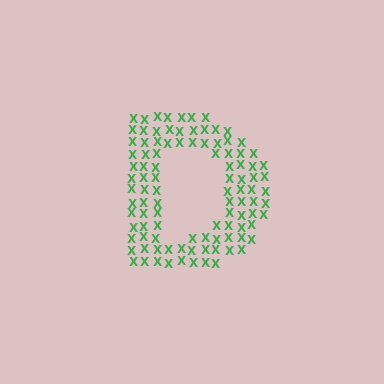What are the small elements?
The small elements are letter X's.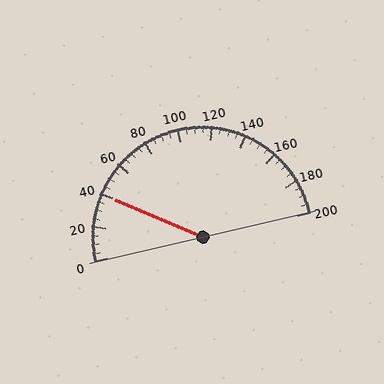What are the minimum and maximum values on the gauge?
The gauge ranges from 0 to 200.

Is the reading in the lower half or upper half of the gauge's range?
The reading is in the lower half of the range (0 to 200).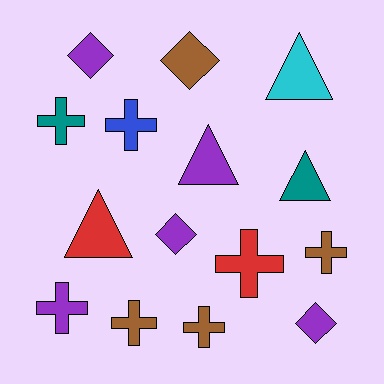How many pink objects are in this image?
There are no pink objects.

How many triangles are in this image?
There are 4 triangles.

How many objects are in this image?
There are 15 objects.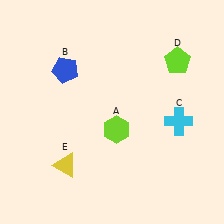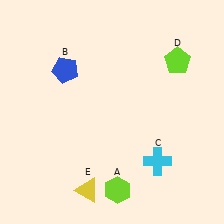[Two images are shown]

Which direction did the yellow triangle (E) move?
The yellow triangle (E) moved down.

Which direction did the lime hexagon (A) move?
The lime hexagon (A) moved down.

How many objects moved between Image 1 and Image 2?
3 objects moved between the two images.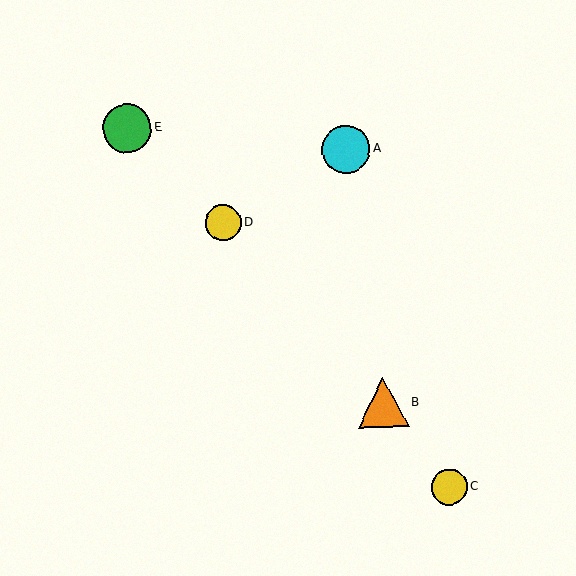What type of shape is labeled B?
Shape B is an orange triangle.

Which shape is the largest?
The orange triangle (labeled B) is the largest.